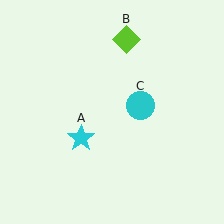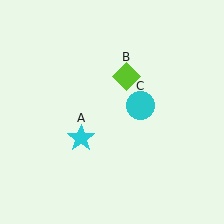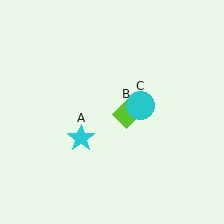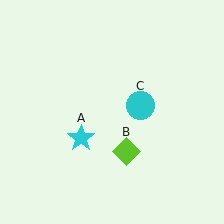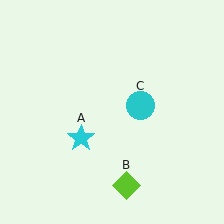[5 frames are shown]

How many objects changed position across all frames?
1 object changed position: lime diamond (object B).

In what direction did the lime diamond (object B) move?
The lime diamond (object B) moved down.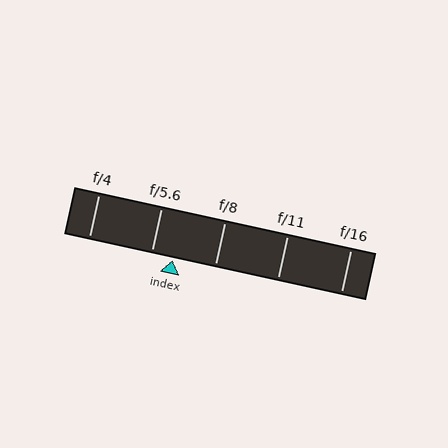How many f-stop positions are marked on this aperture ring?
There are 5 f-stop positions marked.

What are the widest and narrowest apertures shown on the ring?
The widest aperture shown is f/4 and the narrowest is f/16.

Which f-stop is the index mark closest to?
The index mark is closest to f/5.6.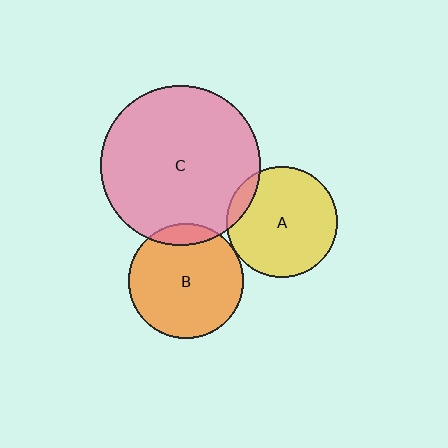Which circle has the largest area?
Circle C (pink).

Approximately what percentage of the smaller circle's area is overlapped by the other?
Approximately 10%.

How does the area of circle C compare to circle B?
Approximately 1.9 times.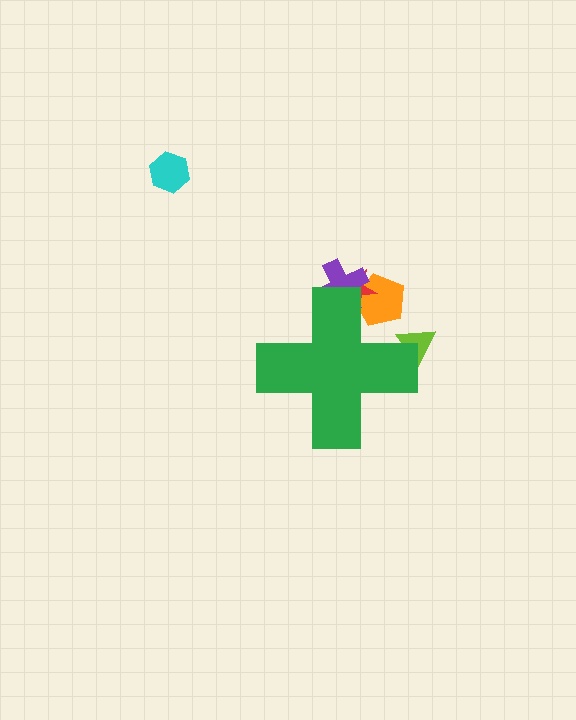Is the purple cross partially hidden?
Yes, the purple cross is partially hidden behind the green cross.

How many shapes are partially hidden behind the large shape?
4 shapes are partially hidden.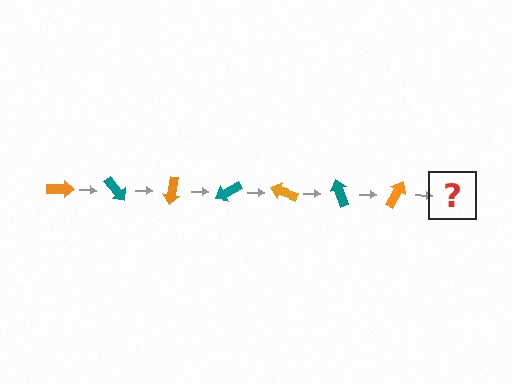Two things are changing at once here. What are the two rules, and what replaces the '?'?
The two rules are that it rotates 50 degrees each step and the color cycles through orange and teal. The '?' should be a teal arrow, rotated 350 degrees from the start.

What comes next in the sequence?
The next element should be a teal arrow, rotated 350 degrees from the start.